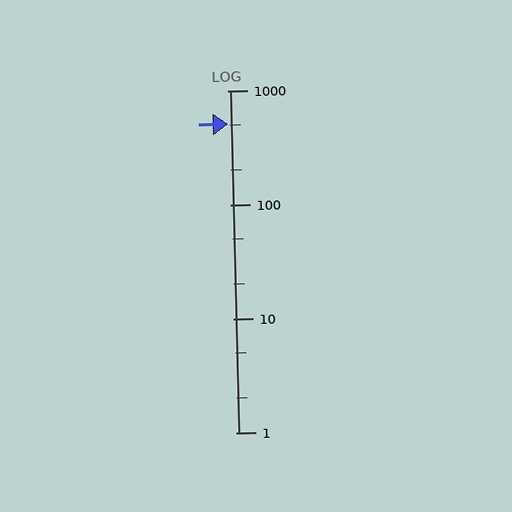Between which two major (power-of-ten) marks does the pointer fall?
The pointer is between 100 and 1000.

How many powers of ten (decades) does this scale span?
The scale spans 3 decades, from 1 to 1000.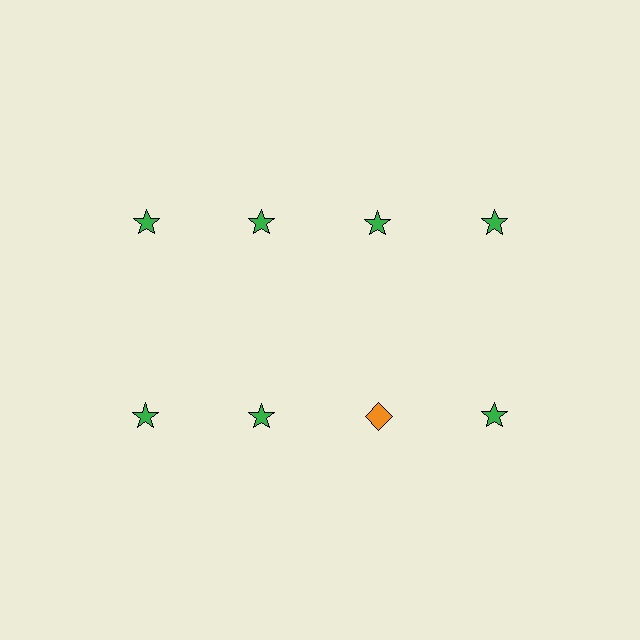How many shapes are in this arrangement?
There are 8 shapes arranged in a grid pattern.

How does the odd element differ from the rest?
It differs in both color (orange instead of green) and shape (diamond instead of star).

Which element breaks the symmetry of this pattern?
The orange diamond in the second row, center column breaks the symmetry. All other shapes are green stars.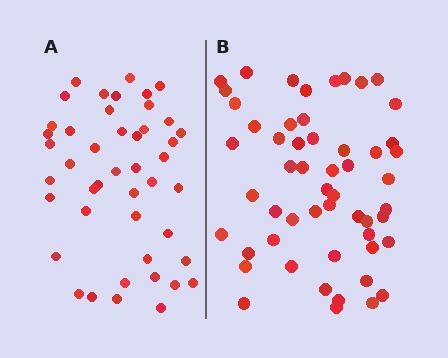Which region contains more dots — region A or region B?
Region B (the right region) has more dots.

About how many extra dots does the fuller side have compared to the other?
Region B has roughly 8 or so more dots than region A.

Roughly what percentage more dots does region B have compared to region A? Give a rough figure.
About 20% more.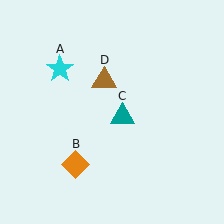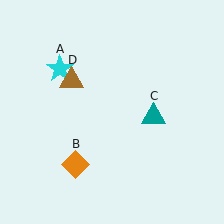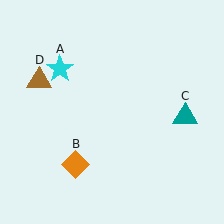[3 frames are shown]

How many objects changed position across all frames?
2 objects changed position: teal triangle (object C), brown triangle (object D).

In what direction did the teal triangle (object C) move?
The teal triangle (object C) moved right.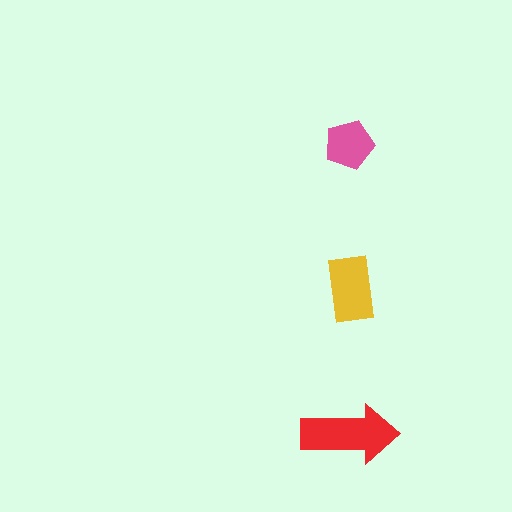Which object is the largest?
The red arrow.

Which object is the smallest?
The pink pentagon.